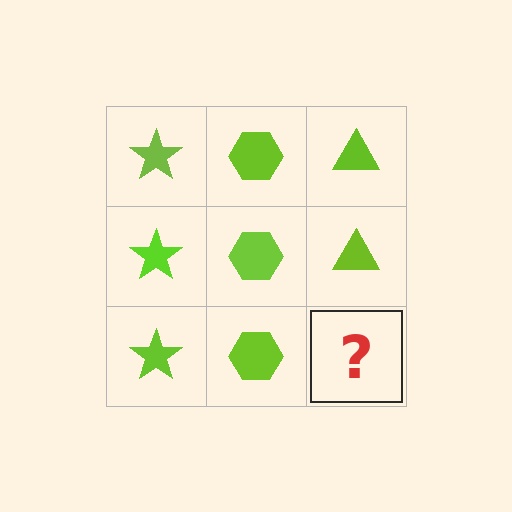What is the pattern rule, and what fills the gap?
The rule is that each column has a consistent shape. The gap should be filled with a lime triangle.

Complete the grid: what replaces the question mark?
The question mark should be replaced with a lime triangle.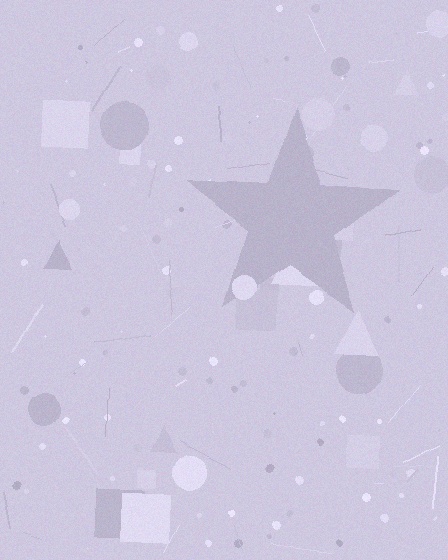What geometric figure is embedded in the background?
A star is embedded in the background.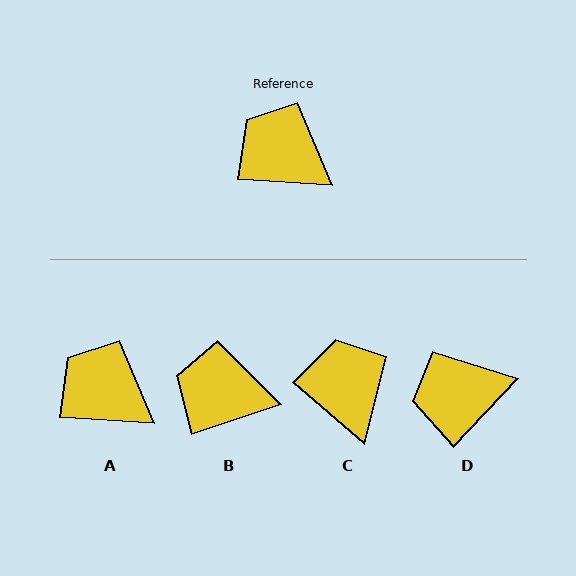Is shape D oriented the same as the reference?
No, it is off by about 50 degrees.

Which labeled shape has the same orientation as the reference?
A.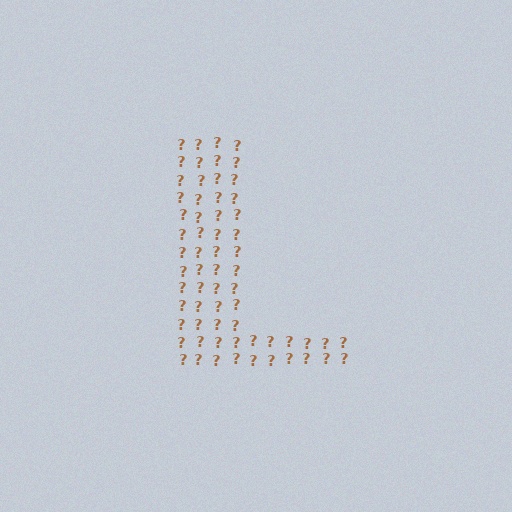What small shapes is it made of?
It is made of small question marks.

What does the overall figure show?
The overall figure shows the letter L.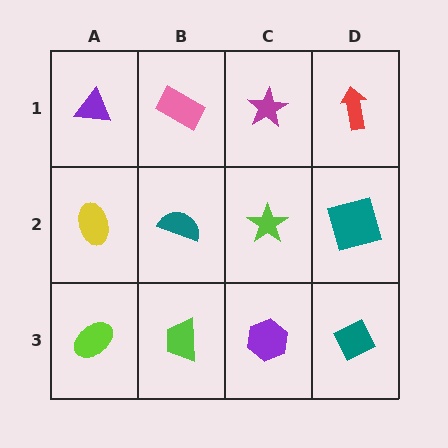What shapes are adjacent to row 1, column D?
A teal square (row 2, column D), a magenta star (row 1, column C).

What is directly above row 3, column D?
A teal square.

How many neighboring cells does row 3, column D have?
2.